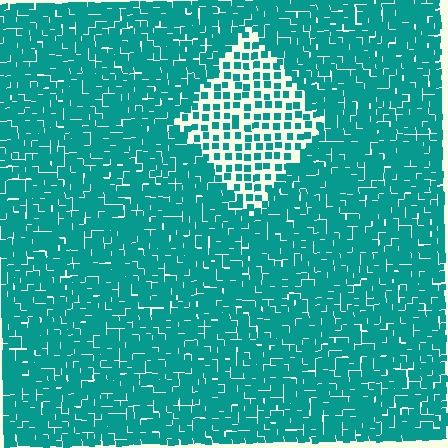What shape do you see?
I see a diamond.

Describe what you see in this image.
The image contains small teal elements arranged at two different densities. A diamond-shaped region is visible where the elements are less densely packed than the surrounding area.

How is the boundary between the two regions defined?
The boundary is defined by a change in element density (approximately 2.4x ratio). All elements are the same color, size, and shape.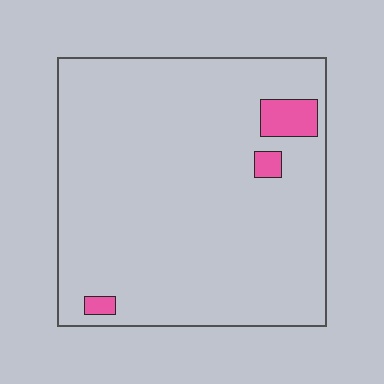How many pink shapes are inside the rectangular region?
3.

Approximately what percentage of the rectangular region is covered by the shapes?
Approximately 5%.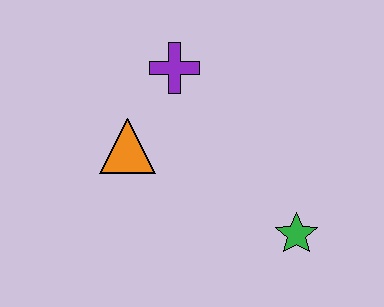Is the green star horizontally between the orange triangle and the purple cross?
No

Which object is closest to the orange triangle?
The purple cross is closest to the orange triangle.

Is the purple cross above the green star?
Yes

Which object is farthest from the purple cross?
The green star is farthest from the purple cross.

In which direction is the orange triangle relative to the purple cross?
The orange triangle is below the purple cross.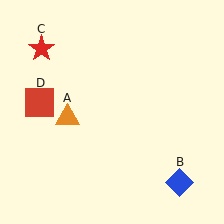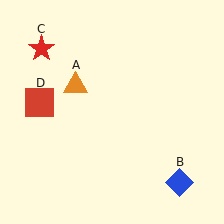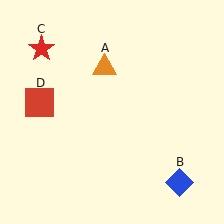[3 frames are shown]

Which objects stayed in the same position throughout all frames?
Blue diamond (object B) and red star (object C) and red square (object D) remained stationary.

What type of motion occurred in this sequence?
The orange triangle (object A) rotated clockwise around the center of the scene.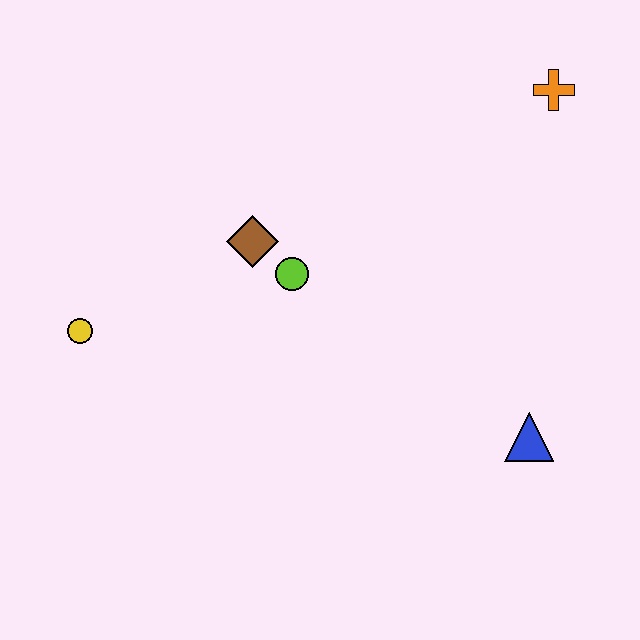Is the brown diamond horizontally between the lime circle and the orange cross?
No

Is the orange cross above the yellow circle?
Yes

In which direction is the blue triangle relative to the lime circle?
The blue triangle is to the right of the lime circle.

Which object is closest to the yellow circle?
The brown diamond is closest to the yellow circle.